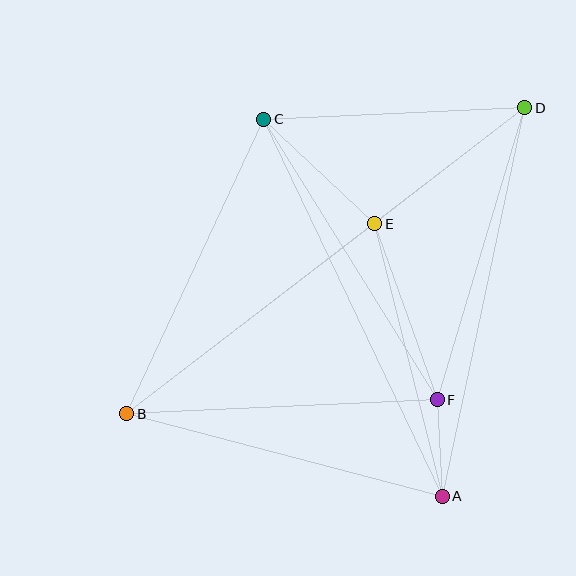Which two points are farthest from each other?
Points B and D are farthest from each other.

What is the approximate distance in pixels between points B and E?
The distance between B and E is approximately 312 pixels.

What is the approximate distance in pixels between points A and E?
The distance between A and E is approximately 280 pixels.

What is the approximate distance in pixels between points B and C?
The distance between B and C is approximately 325 pixels.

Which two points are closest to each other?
Points A and F are closest to each other.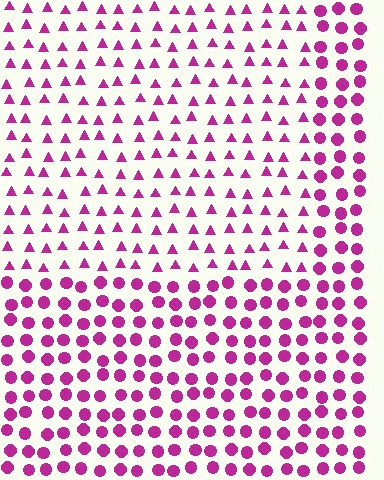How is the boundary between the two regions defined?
The boundary is defined by a change in element shape: triangles inside vs. circles outside. All elements share the same color and spacing.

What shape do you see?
I see a rectangle.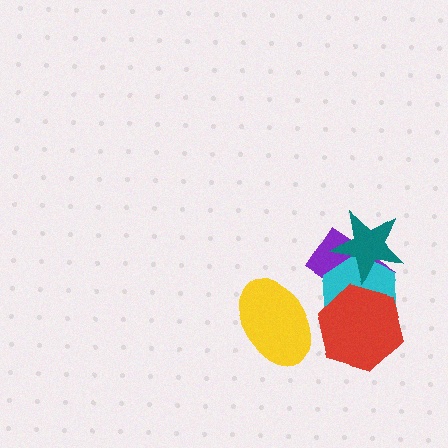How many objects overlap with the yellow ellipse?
0 objects overlap with the yellow ellipse.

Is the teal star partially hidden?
No, no other shape covers it.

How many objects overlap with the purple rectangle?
3 objects overlap with the purple rectangle.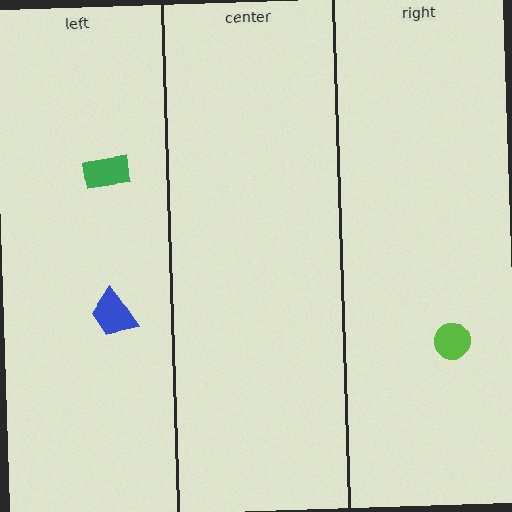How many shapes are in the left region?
2.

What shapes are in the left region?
The blue trapezoid, the green rectangle.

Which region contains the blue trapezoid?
The left region.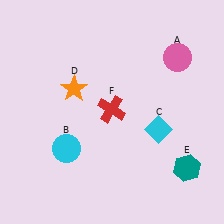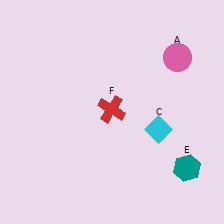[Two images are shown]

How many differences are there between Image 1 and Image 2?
There are 2 differences between the two images.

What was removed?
The orange star (D), the cyan circle (B) were removed in Image 2.